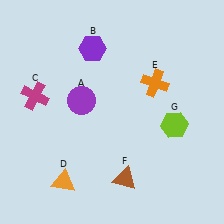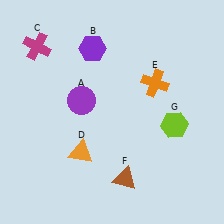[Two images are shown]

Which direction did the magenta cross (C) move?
The magenta cross (C) moved up.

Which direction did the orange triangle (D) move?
The orange triangle (D) moved up.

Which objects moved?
The objects that moved are: the magenta cross (C), the orange triangle (D).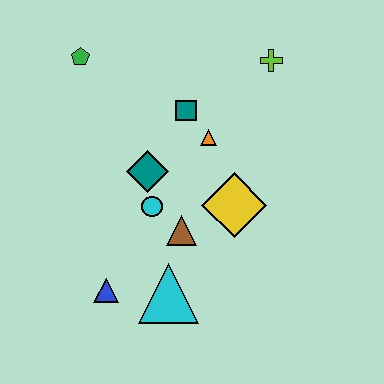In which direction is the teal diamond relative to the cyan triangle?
The teal diamond is above the cyan triangle.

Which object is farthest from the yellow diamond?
The green pentagon is farthest from the yellow diamond.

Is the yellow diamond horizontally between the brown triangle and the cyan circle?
No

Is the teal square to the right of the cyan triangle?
Yes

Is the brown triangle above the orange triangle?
No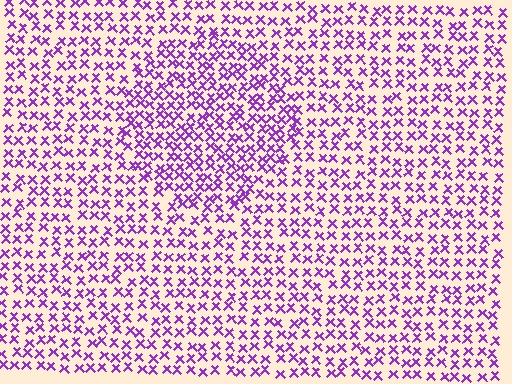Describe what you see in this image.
The image contains small purple elements arranged at two different densities. A circle-shaped region is visible where the elements are more densely packed than the surrounding area.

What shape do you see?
I see a circle.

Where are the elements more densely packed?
The elements are more densely packed inside the circle boundary.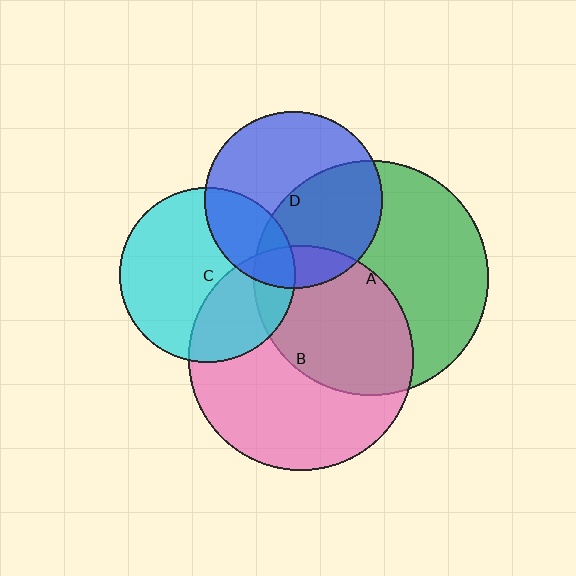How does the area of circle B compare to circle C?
Approximately 1.6 times.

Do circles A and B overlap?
Yes.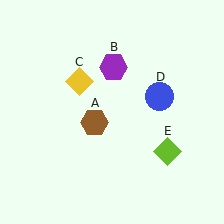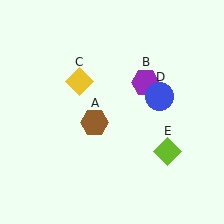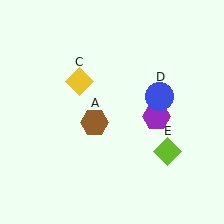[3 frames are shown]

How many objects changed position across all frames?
1 object changed position: purple hexagon (object B).